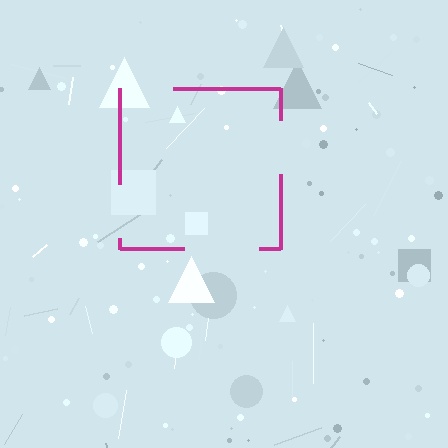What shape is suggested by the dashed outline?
The dashed outline suggests a square.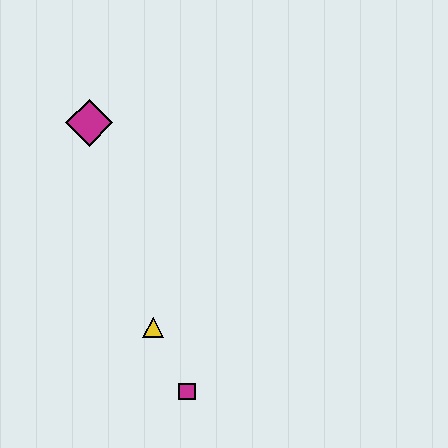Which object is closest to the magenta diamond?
The yellow triangle is closest to the magenta diamond.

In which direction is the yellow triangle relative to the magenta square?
The yellow triangle is above the magenta square.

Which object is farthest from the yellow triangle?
The magenta diamond is farthest from the yellow triangle.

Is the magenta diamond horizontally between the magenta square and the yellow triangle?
No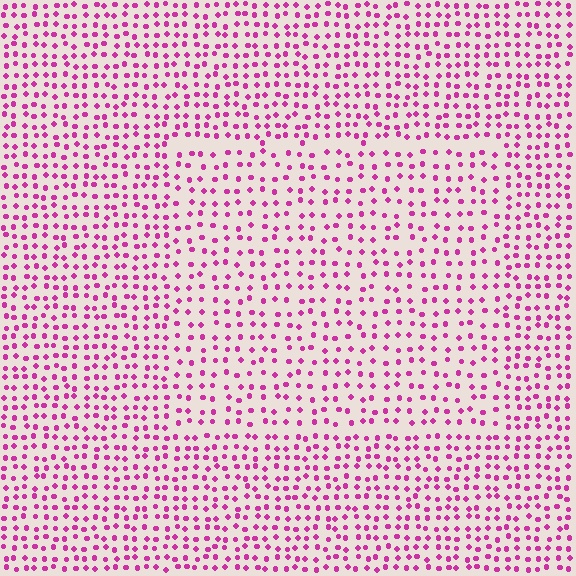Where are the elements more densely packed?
The elements are more densely packed outside the rectangle boundary.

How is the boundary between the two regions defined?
The boundary is defined by a change in element density (approximately 1.5x ratio). All elements are the same color, size, and shape.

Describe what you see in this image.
The image contains small magenta elements arranged at two different densities. A rectangle-shaped region is visible where the elements are less densely packed than the surrounding area.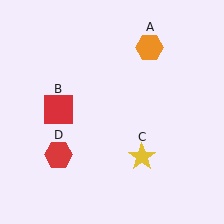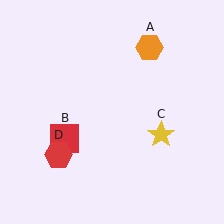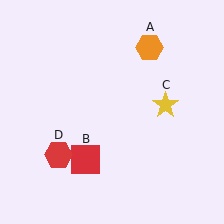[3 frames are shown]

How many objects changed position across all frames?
2 objects changed position: red square (object B), yellow star (object C).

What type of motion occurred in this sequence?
The red square (object B), yellow star (object C) rotated counterclockwise around the center of the scene.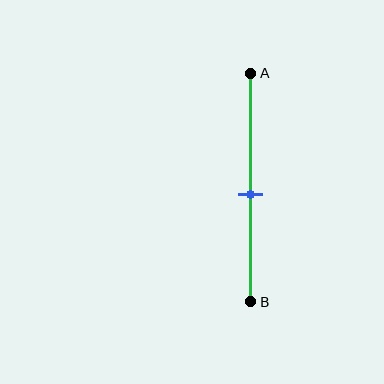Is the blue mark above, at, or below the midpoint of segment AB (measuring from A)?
The blue mark is below the midpoint of segment AB.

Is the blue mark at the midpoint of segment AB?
No, the mark is at about 55% from A, not at the 50% midpoint.